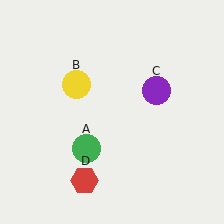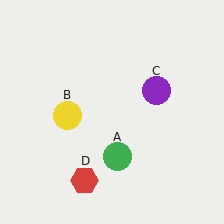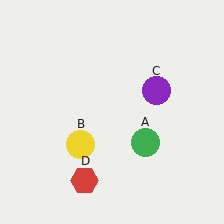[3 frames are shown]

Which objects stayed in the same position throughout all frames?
Purple circle (object C) and red hexagon (object D) remained stationary.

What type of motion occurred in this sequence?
The green circle (object A), yellow circle (object B) rotated counterclockwise around the center of the scene.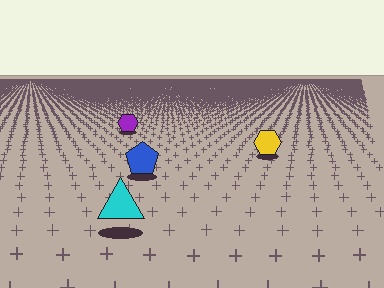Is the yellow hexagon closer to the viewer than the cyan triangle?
No. The cyan triangle is closer — you can tell from the texture gradient: the ground texture is coarser near it.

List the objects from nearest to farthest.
From nearest to farthest: the cyan triangle, the blue pentagon, the yellow hexagon, the purple hexagon.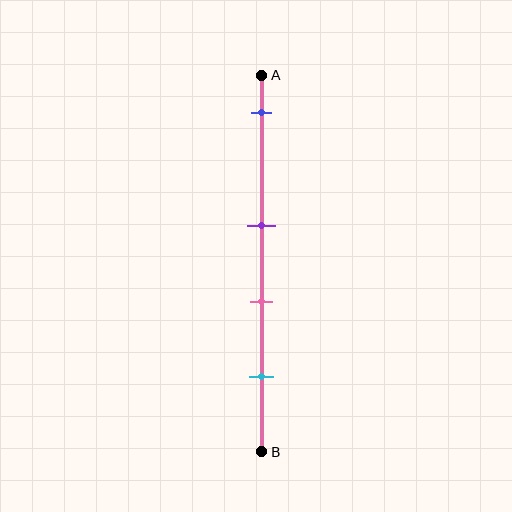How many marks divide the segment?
There are 4 marks dividing the segment.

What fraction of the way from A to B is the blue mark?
The blue mark is approximately 10% (0.1) of the way from A to B.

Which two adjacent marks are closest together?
The purple and pink marks are the closest adjacent pair.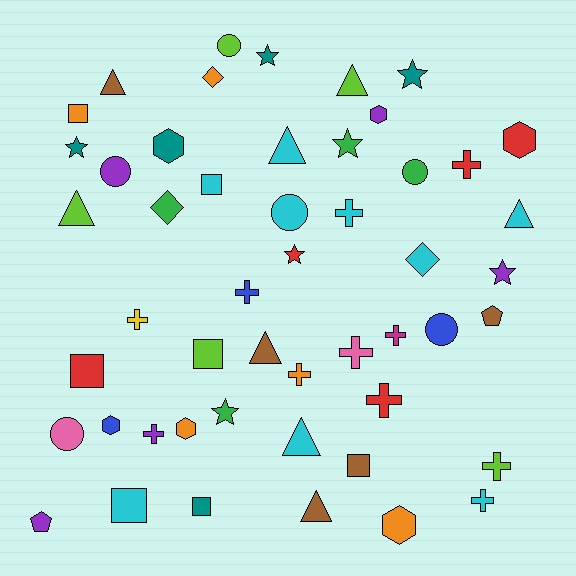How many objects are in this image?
There are 50 objects.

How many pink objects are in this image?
There are 2 pink objects.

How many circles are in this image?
There are 6 circles.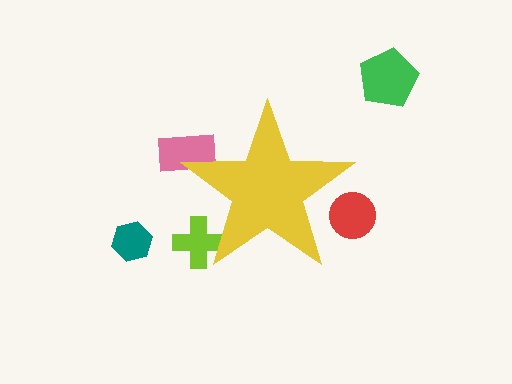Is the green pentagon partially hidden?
No, the green pentagon is fully visible.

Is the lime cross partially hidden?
Yes, the lime cross is partially hidden behind the yellow star.